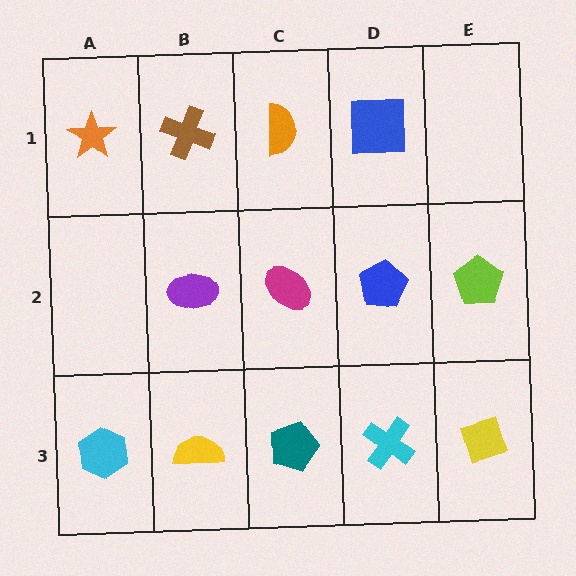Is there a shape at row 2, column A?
No, that cell is empty.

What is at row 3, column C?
A teal pentagon.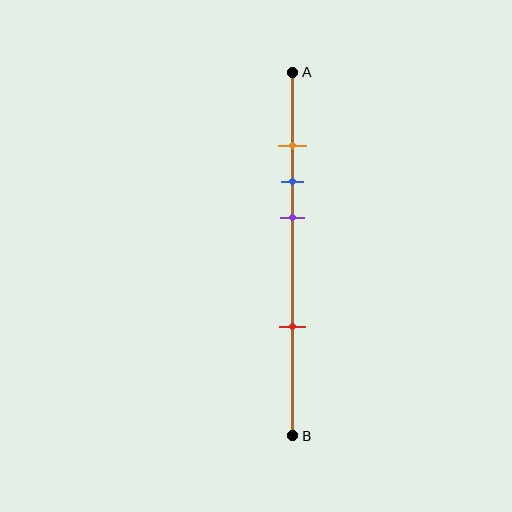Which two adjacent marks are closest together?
The orange and blue marks are the closest adjacent pair.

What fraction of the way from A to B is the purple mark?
The purple mark is approximately 40% (0.4) of the way from A to B.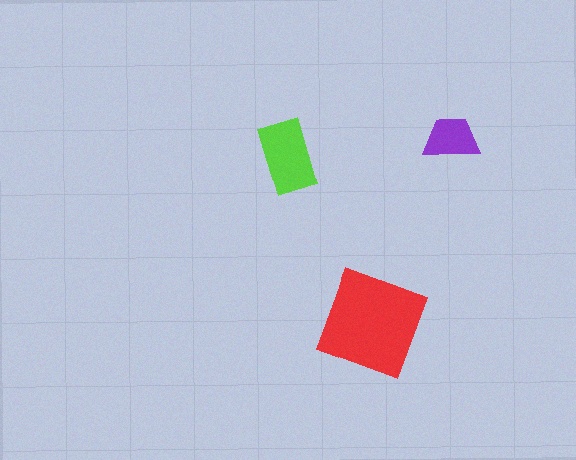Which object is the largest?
The red square.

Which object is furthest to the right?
The purple trapezoid is rightmost.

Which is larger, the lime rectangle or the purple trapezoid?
The lime rectangle.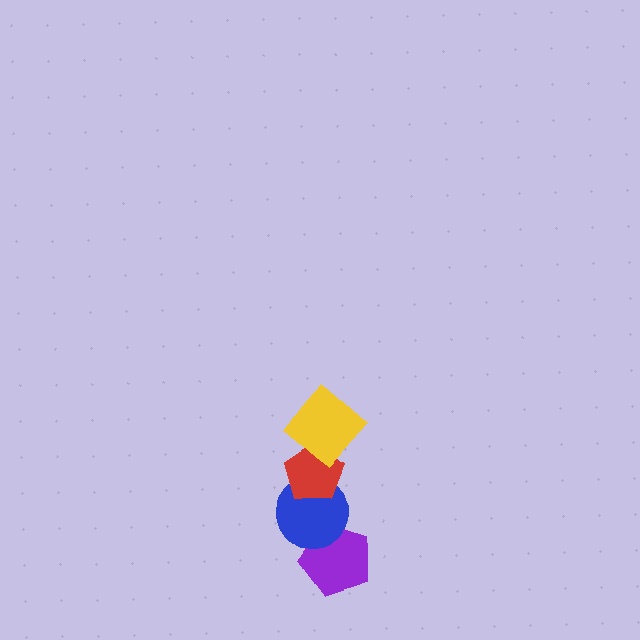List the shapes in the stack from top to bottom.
From top to bottom: the yellow diamond, the red pentagon, the blue circle, the purple pentagon.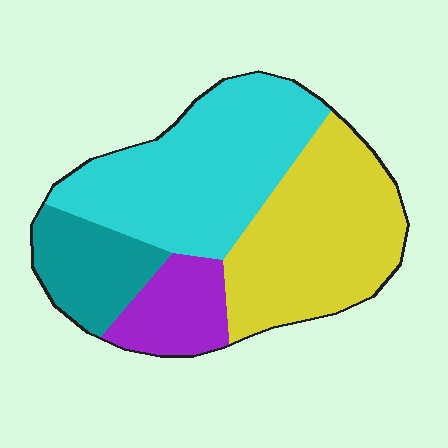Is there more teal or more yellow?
Yellow.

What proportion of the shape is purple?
Purple covers about 10% of the shape.